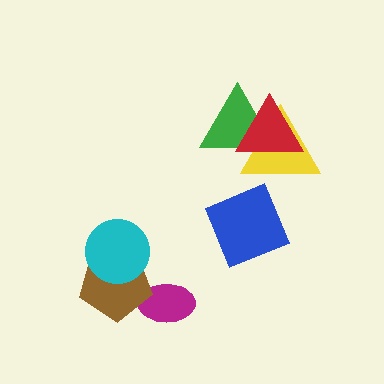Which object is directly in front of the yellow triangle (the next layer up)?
The green triangle is directly in front of the yellow triangle.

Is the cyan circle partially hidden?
No, no other shape covers it.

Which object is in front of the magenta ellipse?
The brown pentagon is in front of the magenta ellipse.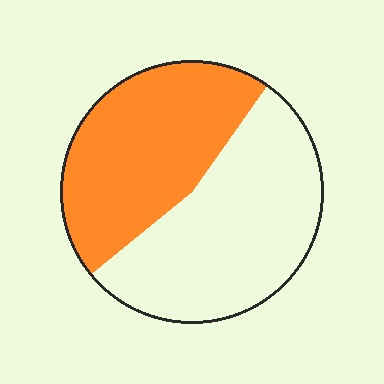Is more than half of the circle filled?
No.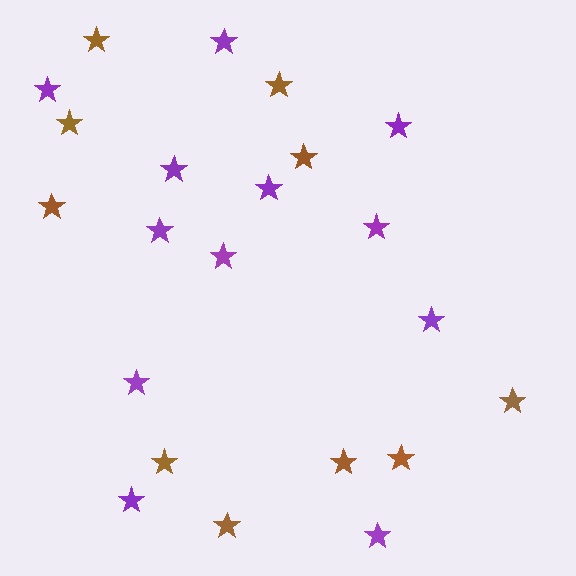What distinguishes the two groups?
There are 2 groups: one group of brown stars (10) and one group of purple stars (12).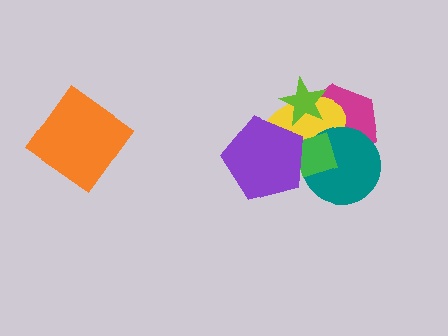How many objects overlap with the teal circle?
3 objects overlap with the teal circle.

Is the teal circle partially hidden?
Yes, it is partially covered by another shape.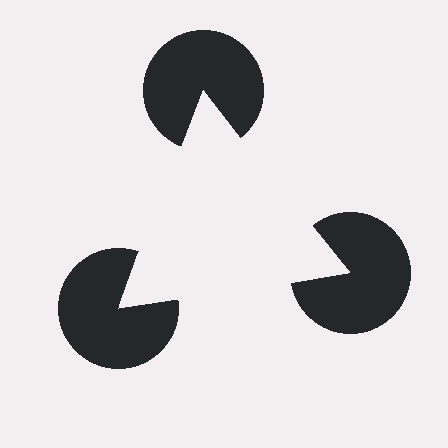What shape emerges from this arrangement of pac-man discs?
An illusory triangle — its edges are inferred from the aligned wedge cuts in the pac-man discs, not physically drawn.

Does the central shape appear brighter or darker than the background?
It typically appears slightly brighter than the background, even though no actual brightness change is drawn.